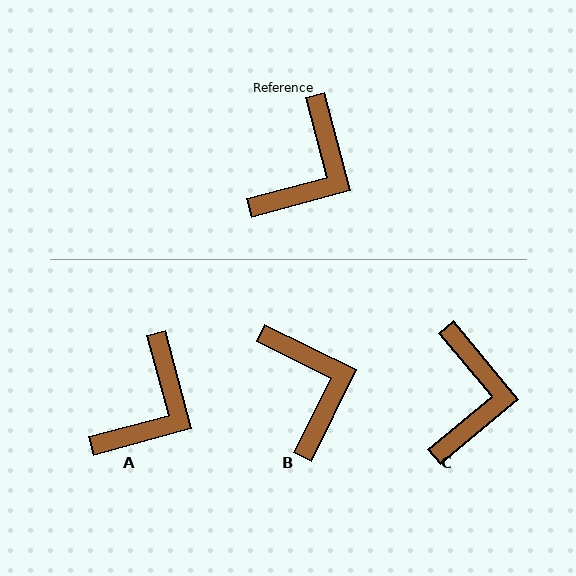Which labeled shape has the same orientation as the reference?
A.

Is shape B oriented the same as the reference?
No, it is off by about 49 degrees.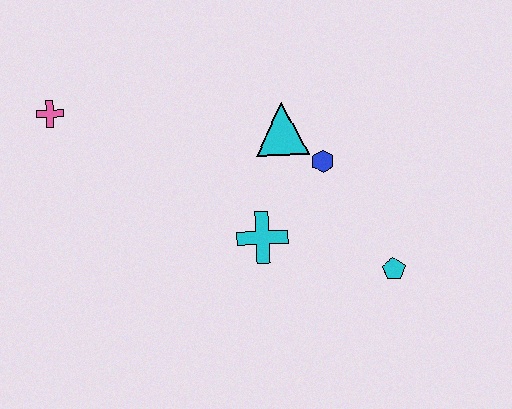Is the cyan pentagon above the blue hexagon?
No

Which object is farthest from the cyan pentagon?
The pink cross is farthest from the cyan pentagon.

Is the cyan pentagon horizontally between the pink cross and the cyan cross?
No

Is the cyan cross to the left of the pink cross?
No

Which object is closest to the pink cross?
The cyan triangle is closest to the pink cross.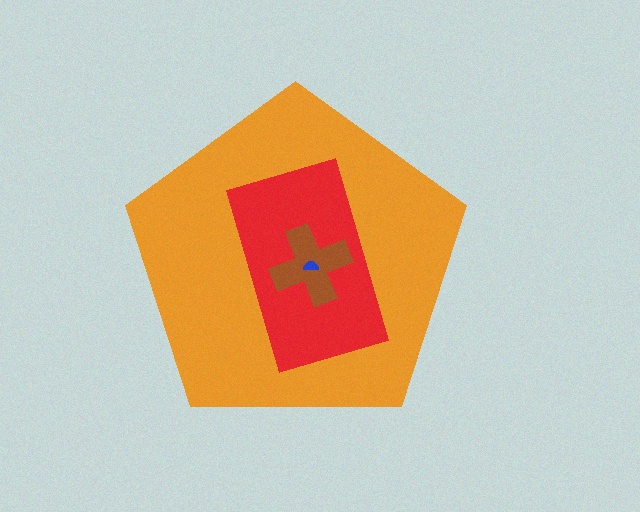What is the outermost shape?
The orange pentagon.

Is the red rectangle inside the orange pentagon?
Yes.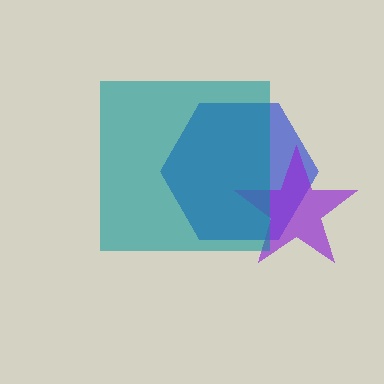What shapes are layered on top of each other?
The layered shapes are: a blue hexagon, a purple star, a teal square.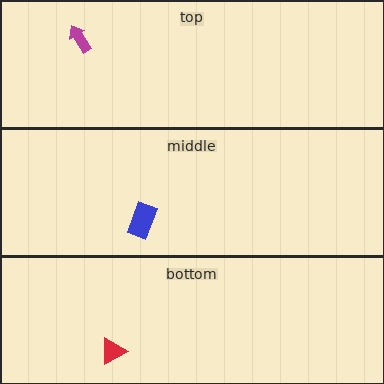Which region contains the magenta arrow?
The top region.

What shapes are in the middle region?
The blue rectangle.